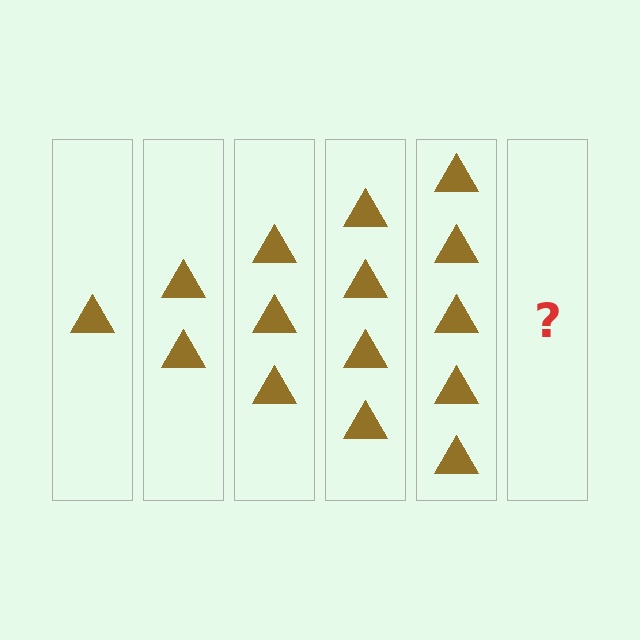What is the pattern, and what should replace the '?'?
The pattern is that each step adds one more triangle. The '?' should be 6 triangles.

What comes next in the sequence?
The next element should be 6 triangles.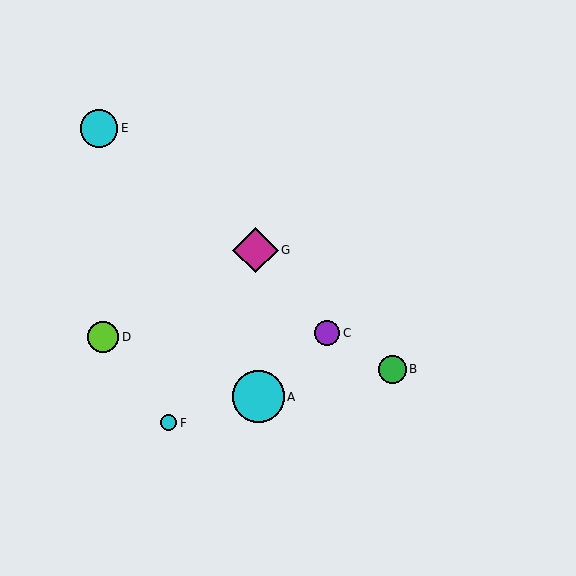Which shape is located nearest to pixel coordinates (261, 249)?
The magenta diamond (labeled G) at (255, 250) is nearest to that location.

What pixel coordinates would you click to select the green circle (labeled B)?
Click at (393, 369) to select the green circle B.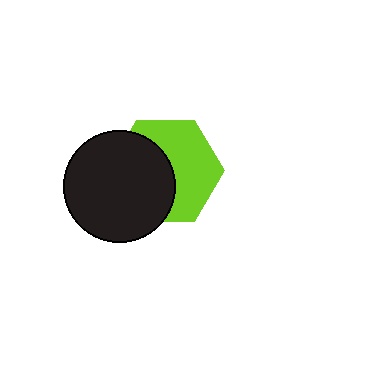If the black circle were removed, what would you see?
You would see the complete lime hexagon.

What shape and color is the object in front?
The object in front is a black circle.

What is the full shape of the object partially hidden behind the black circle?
The partially hidden object is a lime hexagon.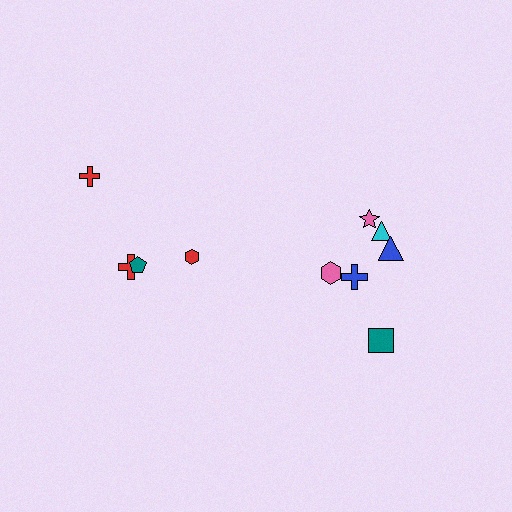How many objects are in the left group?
There are 4 objects.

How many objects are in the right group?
There are 6 objects.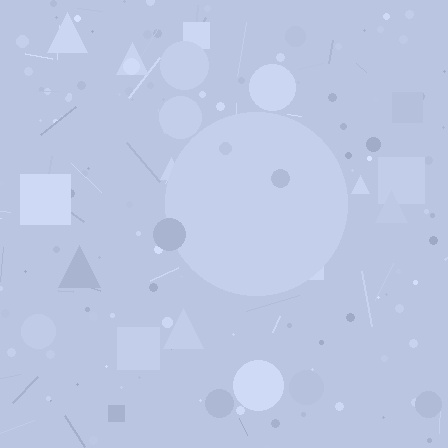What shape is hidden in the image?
A circle is hidden in the image.